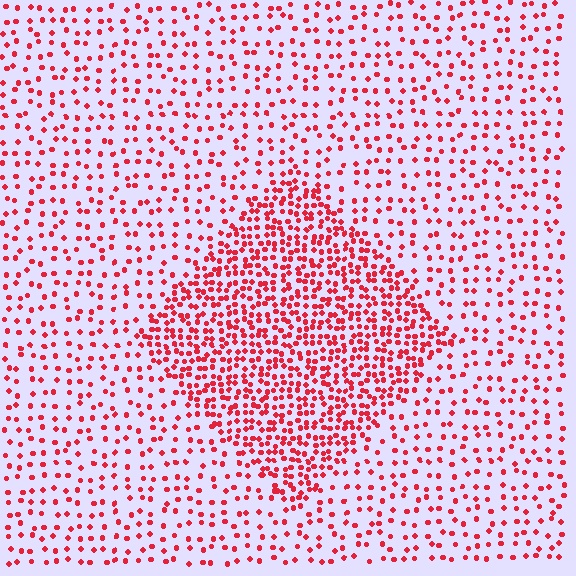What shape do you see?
I see a diamond.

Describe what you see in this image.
The image contains small red elements arranged at two different densities. A diamond-shaped region is visible where the elements are more densely packed than the surrounding area.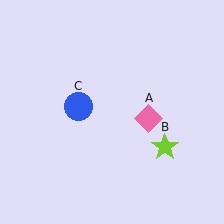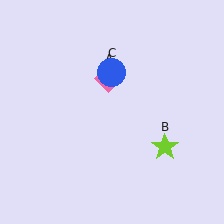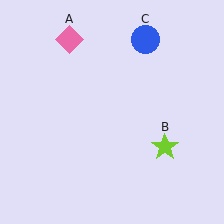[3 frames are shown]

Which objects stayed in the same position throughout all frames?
Lime star (object B) remained stationary.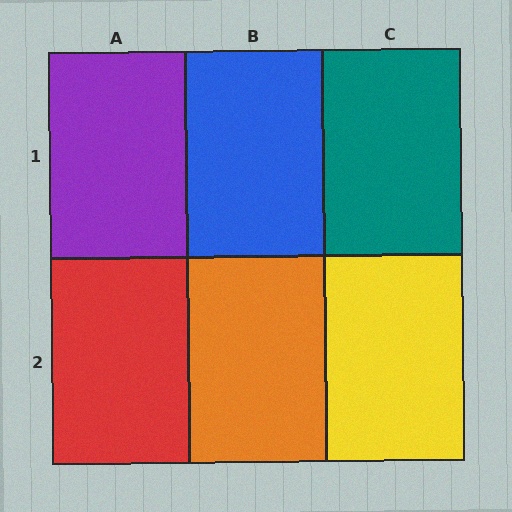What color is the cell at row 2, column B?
Orange.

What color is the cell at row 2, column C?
Yellow.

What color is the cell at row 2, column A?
Red.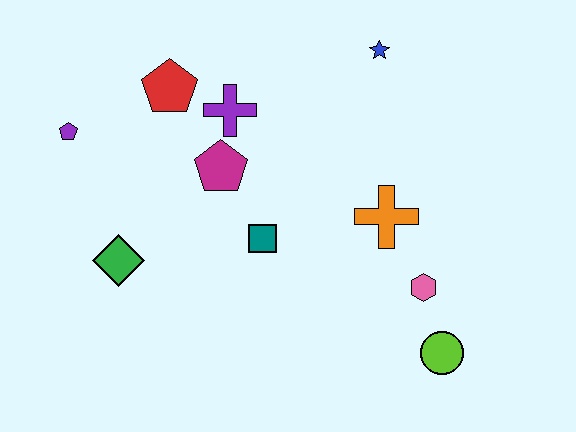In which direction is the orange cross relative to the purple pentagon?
The orange cross is to the right of the purple pentagon.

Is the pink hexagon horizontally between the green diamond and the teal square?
No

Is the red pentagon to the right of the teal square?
No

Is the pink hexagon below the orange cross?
Yes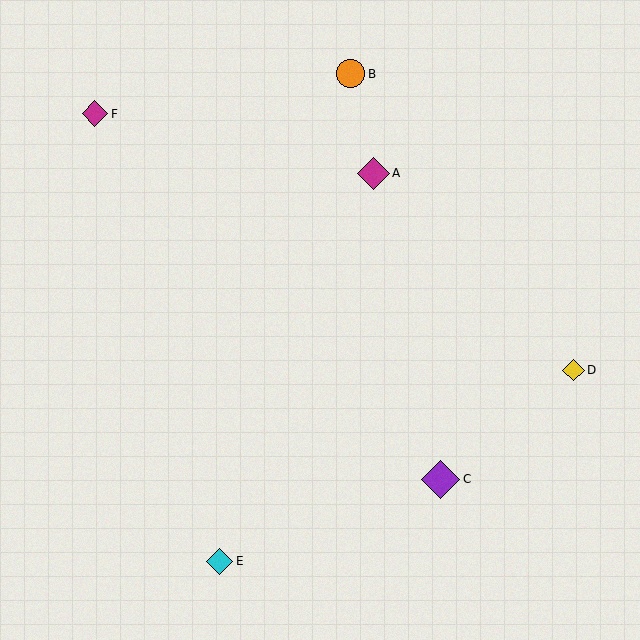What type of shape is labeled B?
Shape B is an orange circle.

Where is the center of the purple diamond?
The center of the purple diamond is at (440, 479).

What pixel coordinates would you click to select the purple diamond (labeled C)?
Click at (440, 479) to select the purple diamond C.